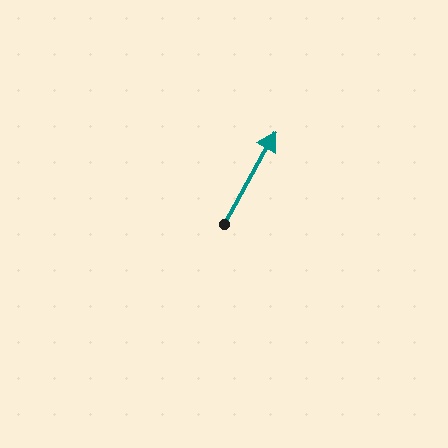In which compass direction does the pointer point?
Northeast.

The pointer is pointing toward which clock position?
Roughly 1 o'clock.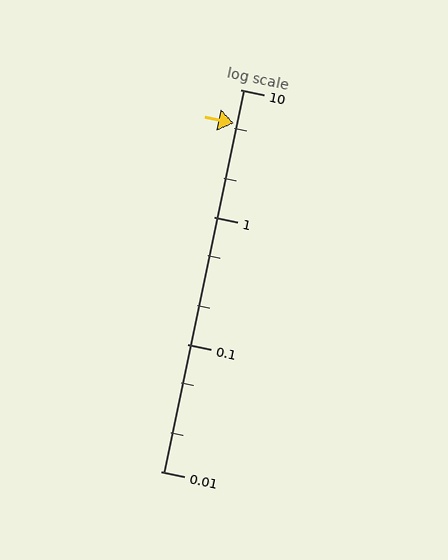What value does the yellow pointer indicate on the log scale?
The pointer indicates approximately 5.4.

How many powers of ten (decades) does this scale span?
The scale spans 3 decades, from 0.01 to 10.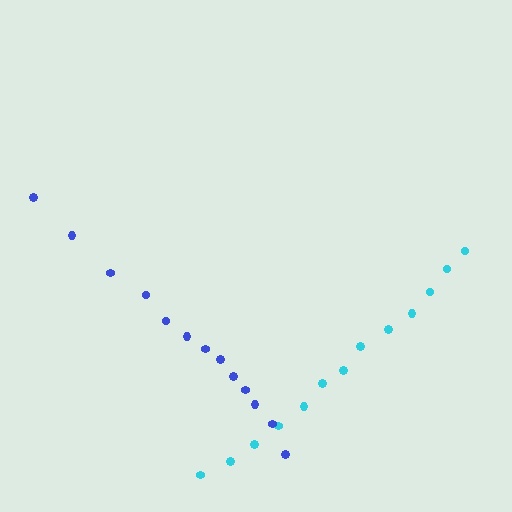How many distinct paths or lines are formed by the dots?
There are 2 distinct paths.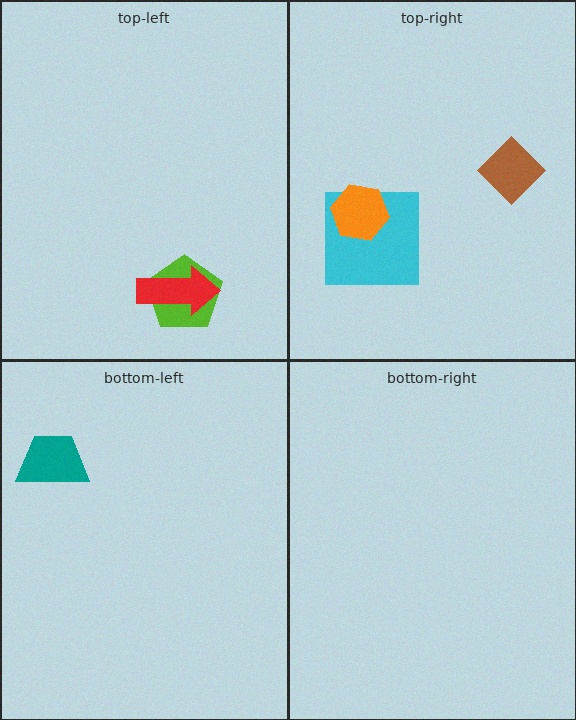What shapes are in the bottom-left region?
The teal trapezoid.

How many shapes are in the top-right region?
3.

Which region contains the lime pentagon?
The top-left region.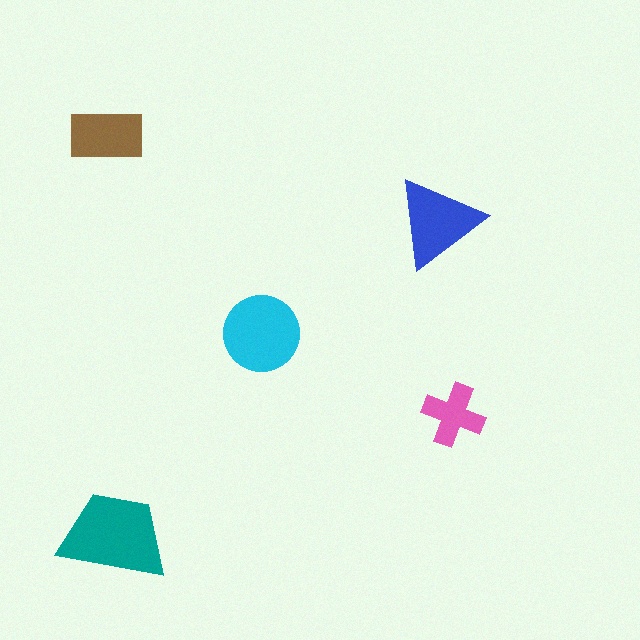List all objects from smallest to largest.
The pink cross, the brown rectangle, the blue triangle, the cyan circle, the teal trapezoid.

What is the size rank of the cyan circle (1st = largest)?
2nd.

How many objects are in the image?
There are 5 objects in the image.